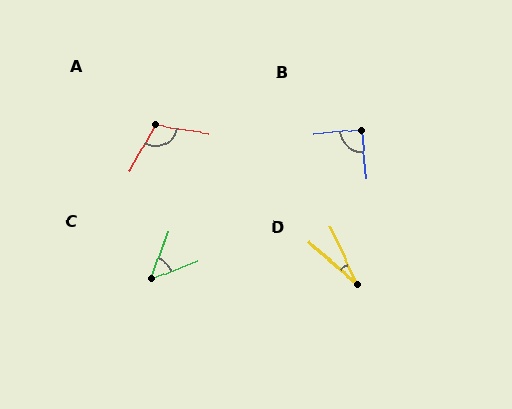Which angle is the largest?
A, at approximately 111 degrees.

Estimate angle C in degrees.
Approximately 49 degrees.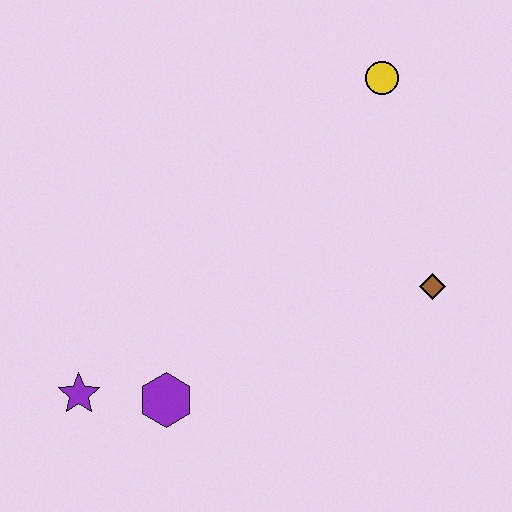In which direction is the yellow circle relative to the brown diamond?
The yellow circle is above the brown diamond.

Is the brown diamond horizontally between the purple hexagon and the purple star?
No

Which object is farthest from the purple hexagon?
The yellow circle is farthest from the purple hexagon.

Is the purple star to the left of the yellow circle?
Yes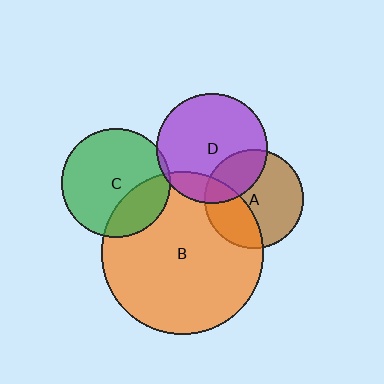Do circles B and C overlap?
Yes.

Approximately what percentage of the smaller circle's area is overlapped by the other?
Approximately 25%.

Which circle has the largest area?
Circle B (orange).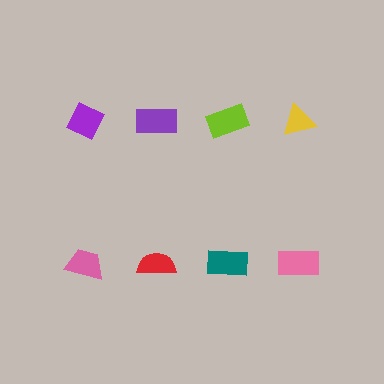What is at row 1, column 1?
A purple diamond.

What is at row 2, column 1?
A pink trapezoid.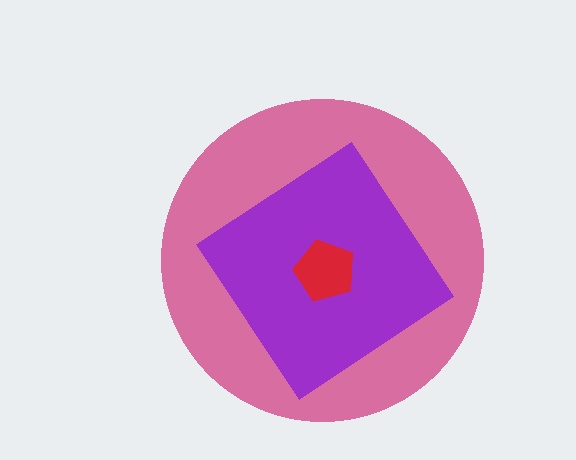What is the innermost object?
The red pentagon.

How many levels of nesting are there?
3.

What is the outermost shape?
The pink circle.